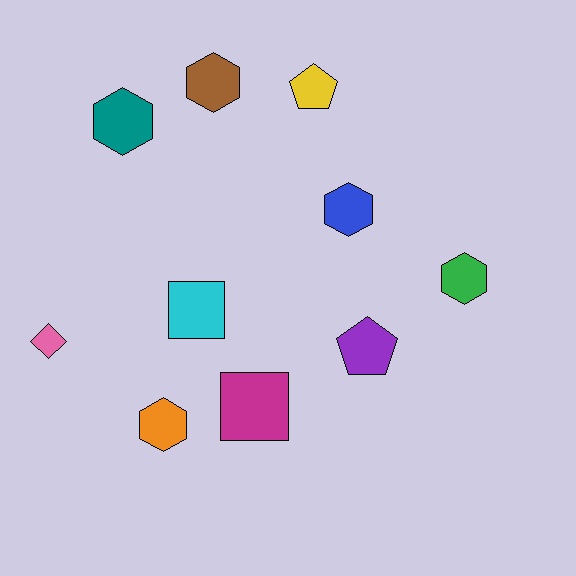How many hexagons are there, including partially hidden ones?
There are 5 hexagons.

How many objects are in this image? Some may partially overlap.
There are 10 objects.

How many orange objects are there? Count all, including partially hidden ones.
There is 1 orange object.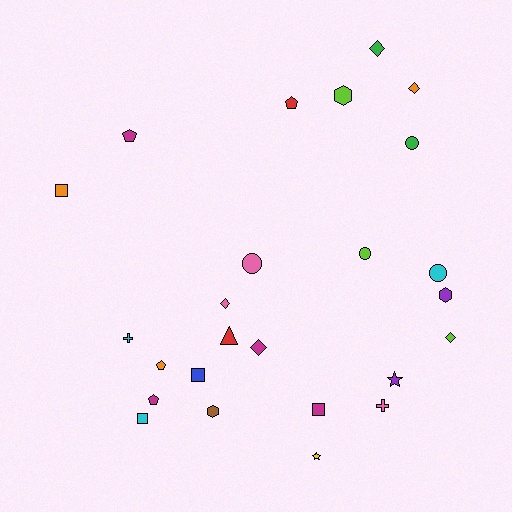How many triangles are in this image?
There is 1 triangle.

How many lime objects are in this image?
There are 3 lime objects.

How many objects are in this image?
There are 25 objects.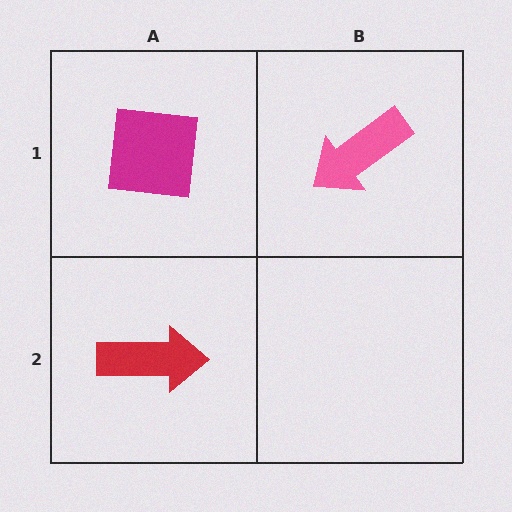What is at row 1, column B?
A pink arrow.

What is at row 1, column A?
A magenta square.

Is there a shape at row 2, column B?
No, that cell is empty.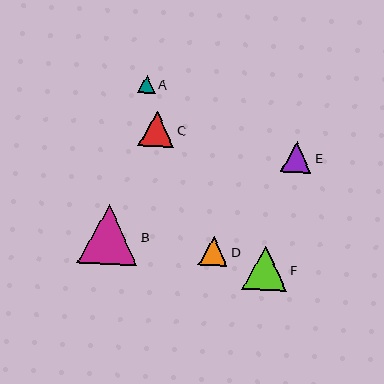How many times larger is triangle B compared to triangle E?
Triangle B is approximately 2.0 times the size of triangle E.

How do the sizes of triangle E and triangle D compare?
Triangle E and triangle D are approximately the same size.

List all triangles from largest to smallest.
From largest to smallest: B, F, C, E, D, A.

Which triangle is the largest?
Triangle B is the largest with a size of approximately 60 pixels.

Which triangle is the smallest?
Triangle A is the smallest with a size of approximately 18 pixels.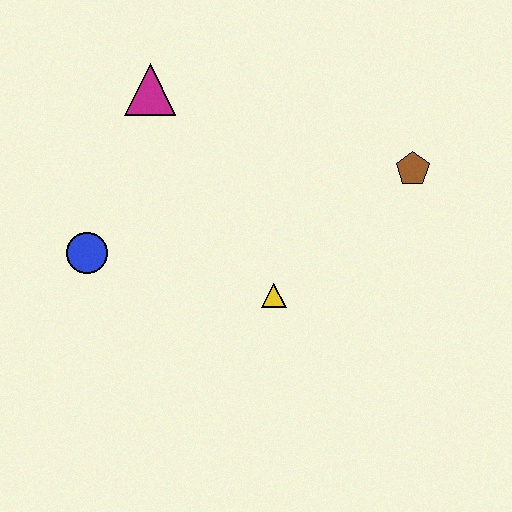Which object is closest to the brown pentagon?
The yellow triangle is closest to the brown pentagon.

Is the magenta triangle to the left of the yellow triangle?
Yes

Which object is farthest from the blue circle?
The brown pentagon is farthest from the blue circle.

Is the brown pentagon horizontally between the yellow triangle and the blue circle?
No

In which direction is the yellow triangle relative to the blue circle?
The yellow triangle is to the right of the blue circle.